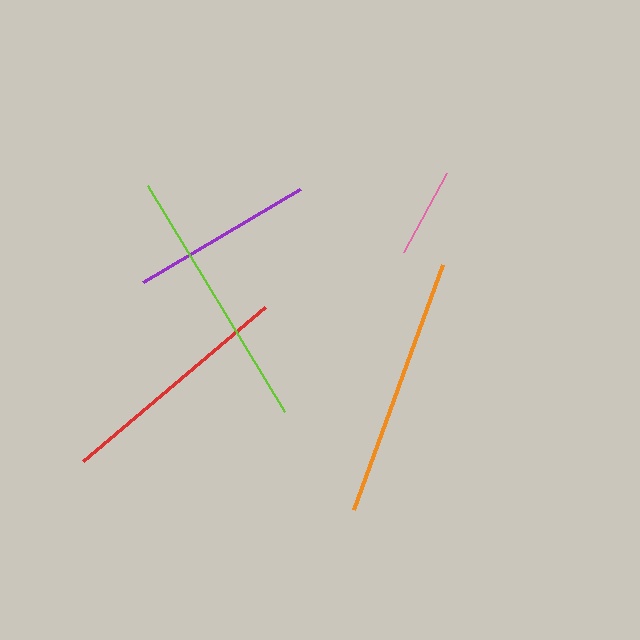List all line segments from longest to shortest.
From longest to shortest: lime, orange, red, purple, pink.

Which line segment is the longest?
The lime line is the longest at approximately 263 pixels.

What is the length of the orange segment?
The orange segment is approximately 261 pixels long.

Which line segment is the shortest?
The pink line is the shortest at approximately 90 pixels.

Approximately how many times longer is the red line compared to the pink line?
The red line is approximately 2.6 times the length of the pink line.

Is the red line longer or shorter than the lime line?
The lime line is longer than the red line.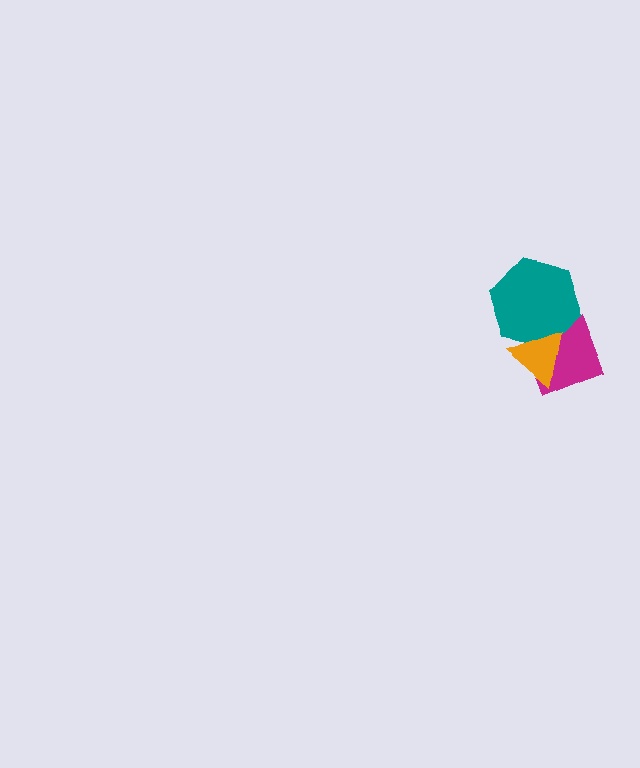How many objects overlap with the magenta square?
2 objects overlap with the magenta square.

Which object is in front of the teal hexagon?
The orange triangle is in front of the teal hexagon.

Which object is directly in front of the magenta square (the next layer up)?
The teal hexagon is directly in front of the magenta square.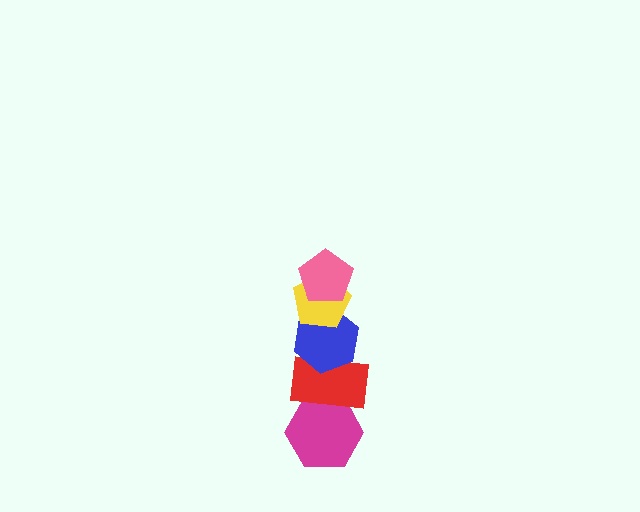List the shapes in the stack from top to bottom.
From top to bottom: the pink pentagon, the yellow pentagon, the blue hexagon, the red rectangle, the magenta hexagon.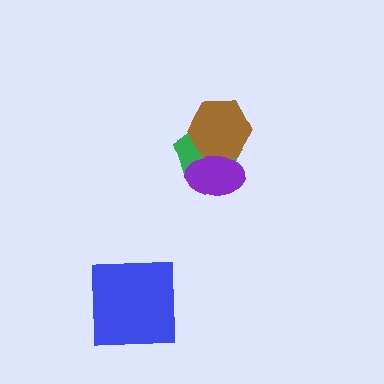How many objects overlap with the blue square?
0 objects overlap with the blue square.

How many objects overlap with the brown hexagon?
2 objects overlap with the brown hexagon.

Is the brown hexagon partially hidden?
Yes, it is partially covered by another shape.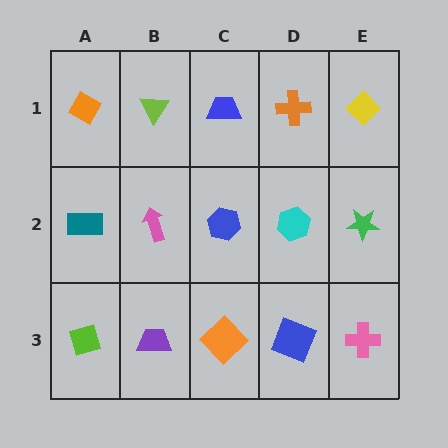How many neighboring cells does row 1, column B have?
3.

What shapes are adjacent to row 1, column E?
A green star (row 2, column E), an orange cross (row 1, column D).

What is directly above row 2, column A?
An orange diamond.